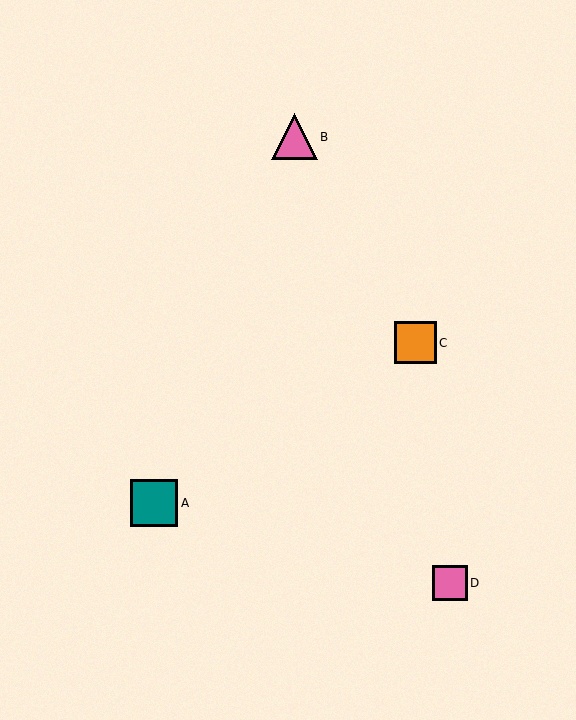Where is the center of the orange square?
The center of the orange square is at (415, 343).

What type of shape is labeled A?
Shape A is a teal square.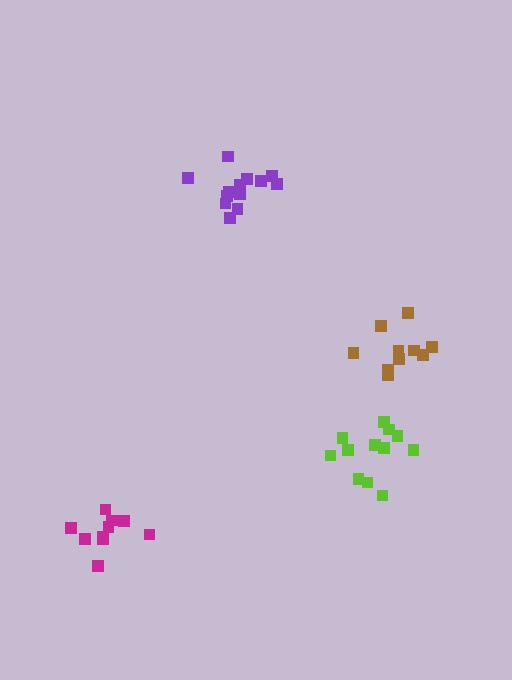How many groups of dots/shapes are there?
There are 4 groups.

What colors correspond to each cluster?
The clusters are colored: brown, purple, magenta, lime.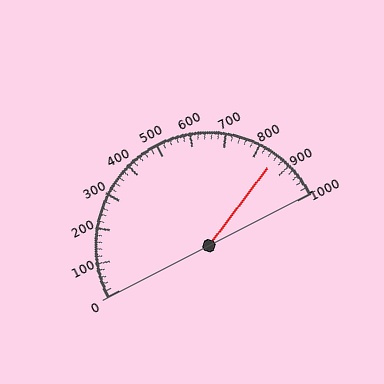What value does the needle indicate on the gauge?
The needle indicates approximately 860.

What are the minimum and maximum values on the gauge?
The gauge ranges from 0 to 1000.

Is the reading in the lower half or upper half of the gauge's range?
The reading is in the upper half of the range (0 to 1000).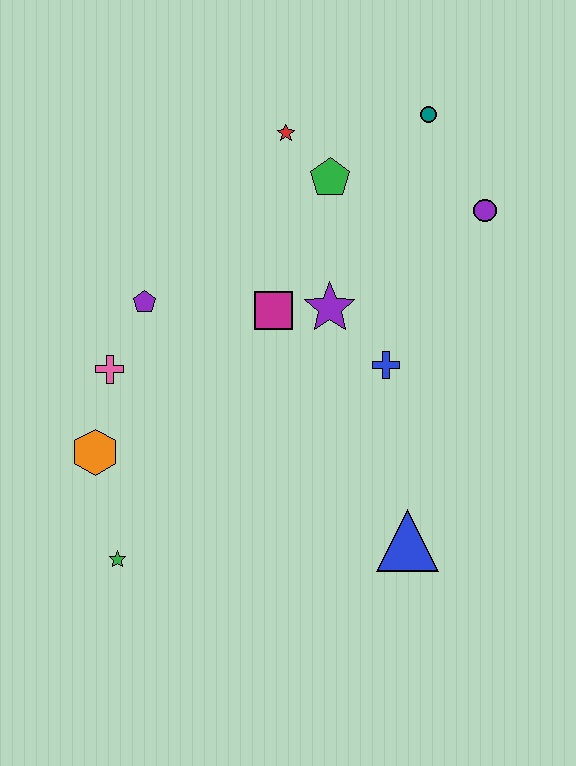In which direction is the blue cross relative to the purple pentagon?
The blue cross is to the right of the purple pentagon.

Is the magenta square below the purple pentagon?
Yes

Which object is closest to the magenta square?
The purple star is closest to the magenta square.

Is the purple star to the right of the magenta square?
Yes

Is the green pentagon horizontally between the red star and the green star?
No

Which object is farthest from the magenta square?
The green star is farthest from the magenta square.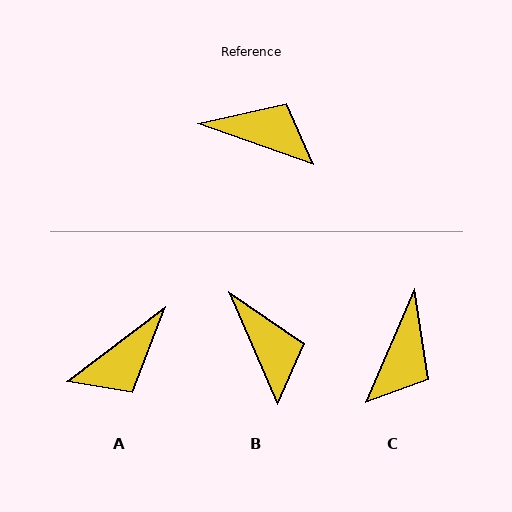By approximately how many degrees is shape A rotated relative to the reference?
Approximately 124 degrees clockwise.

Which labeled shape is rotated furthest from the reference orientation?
A, about 124 degrees away.